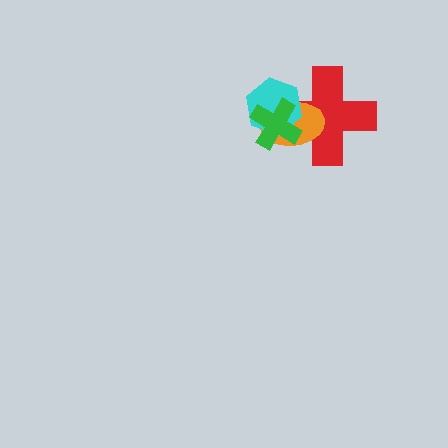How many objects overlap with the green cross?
3 objects overlap with the green cross.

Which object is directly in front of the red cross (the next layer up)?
The orange ellipse is directly in front of the red cross.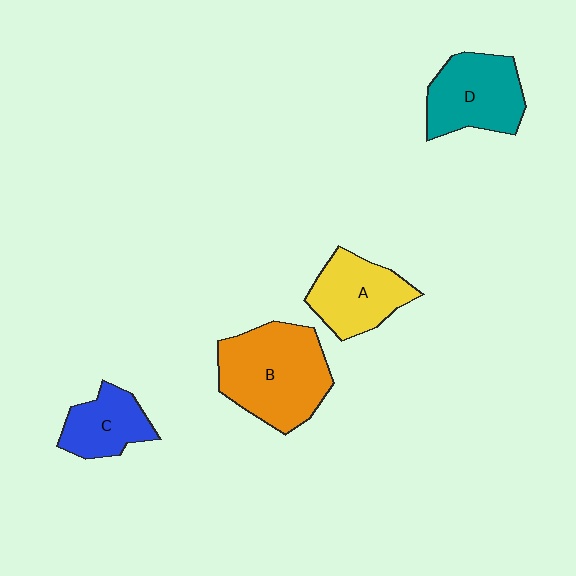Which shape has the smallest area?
Shape C (blue).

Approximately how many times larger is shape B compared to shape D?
Approximately 1.4 times.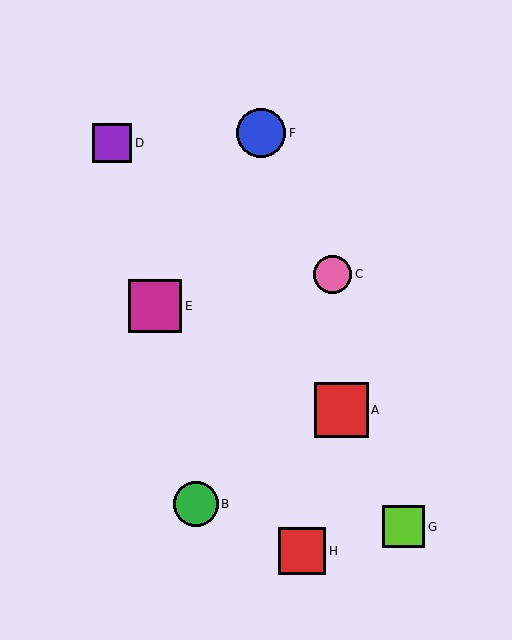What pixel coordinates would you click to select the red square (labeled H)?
Click at (302, 551) to select the red square H.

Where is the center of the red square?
The center of the red square is at (341, 410).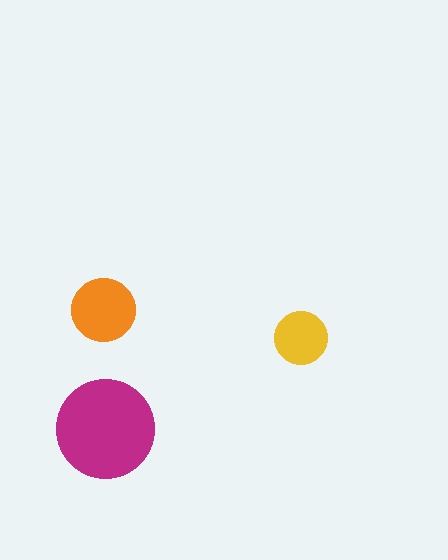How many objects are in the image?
There are 3 objects in the image.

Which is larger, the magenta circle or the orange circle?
The magenta one.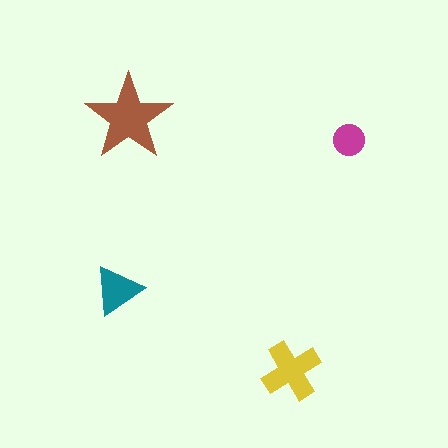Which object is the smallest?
The magenta circle.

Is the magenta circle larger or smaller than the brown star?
Smaller.